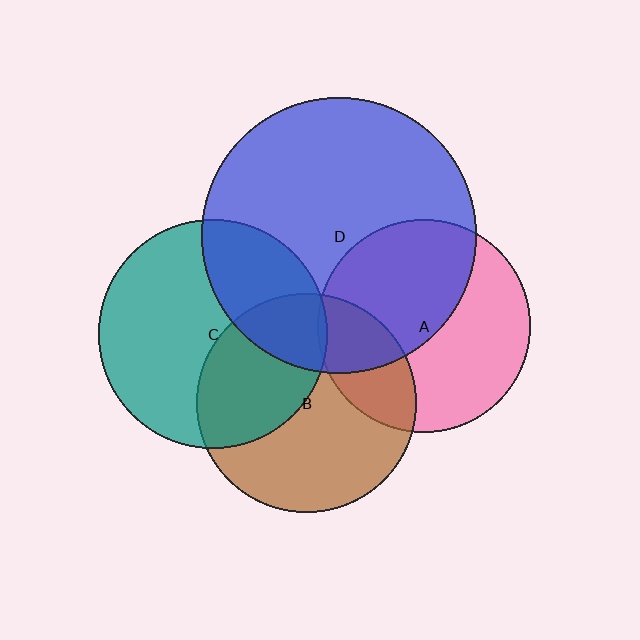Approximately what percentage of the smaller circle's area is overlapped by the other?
Approximately 30%.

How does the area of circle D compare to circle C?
Approximately 1.4 times.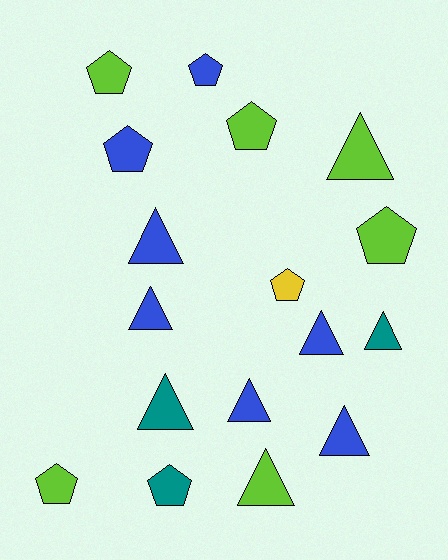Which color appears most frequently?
Blue, with 7 objects.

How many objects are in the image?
There are 17 objects.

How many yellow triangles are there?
There are no yellow triangles.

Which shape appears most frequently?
Triangle, with 9 objects.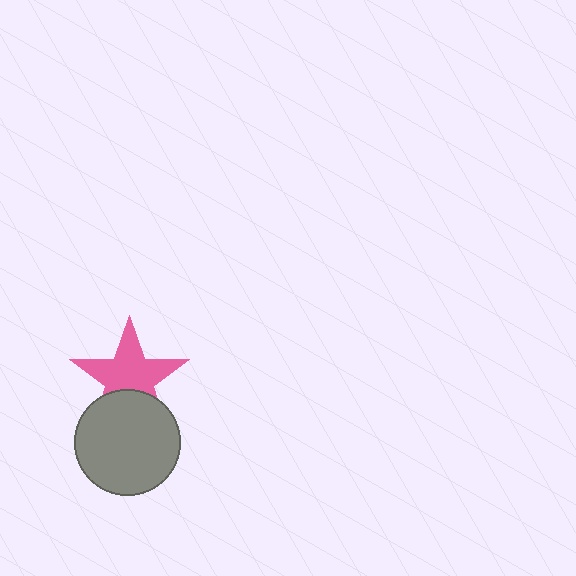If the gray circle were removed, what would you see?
You would see the complete pink star.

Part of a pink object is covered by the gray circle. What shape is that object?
It is a star.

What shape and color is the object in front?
The object in front is a gray circle.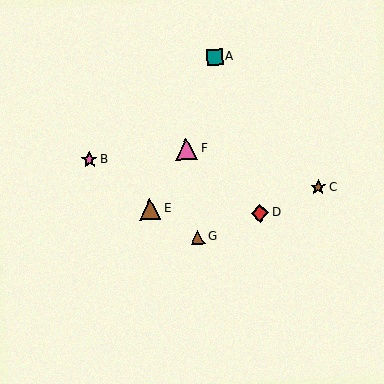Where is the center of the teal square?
The center of the teal square is at (215, 57).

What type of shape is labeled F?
Shape F is a pink triangle.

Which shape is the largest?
The pink triangle (labeled F) is the largest.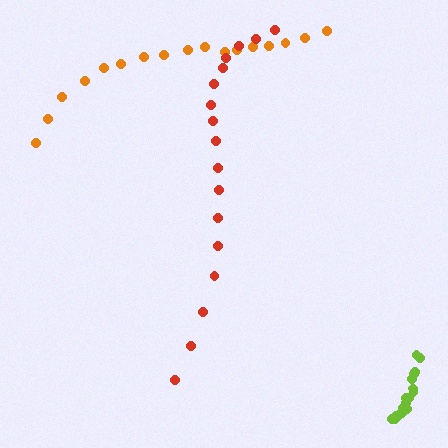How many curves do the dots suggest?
There are 3 distinct paths.